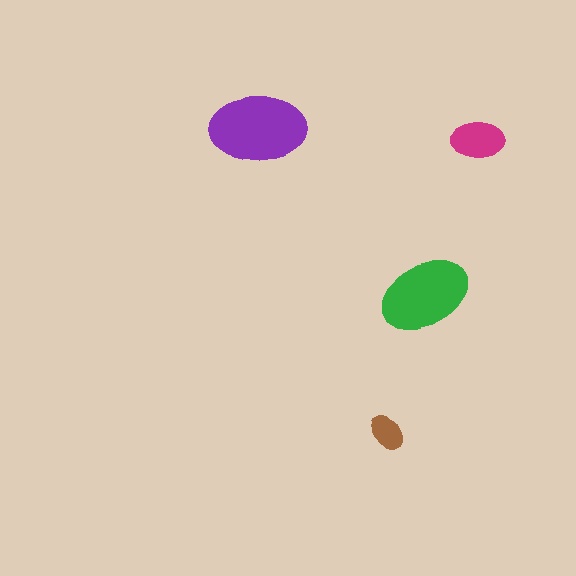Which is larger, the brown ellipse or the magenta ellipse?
The magenta one.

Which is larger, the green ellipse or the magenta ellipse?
The green one.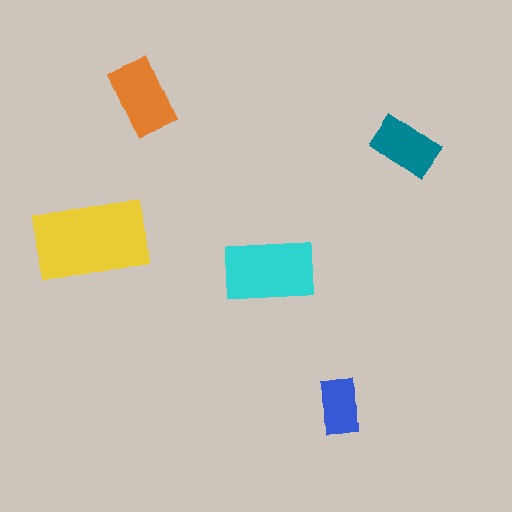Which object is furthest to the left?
The yellow rectangle is leftmost.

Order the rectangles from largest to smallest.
the yellow one, the cyan one, the orange one, the teal one, the blue one.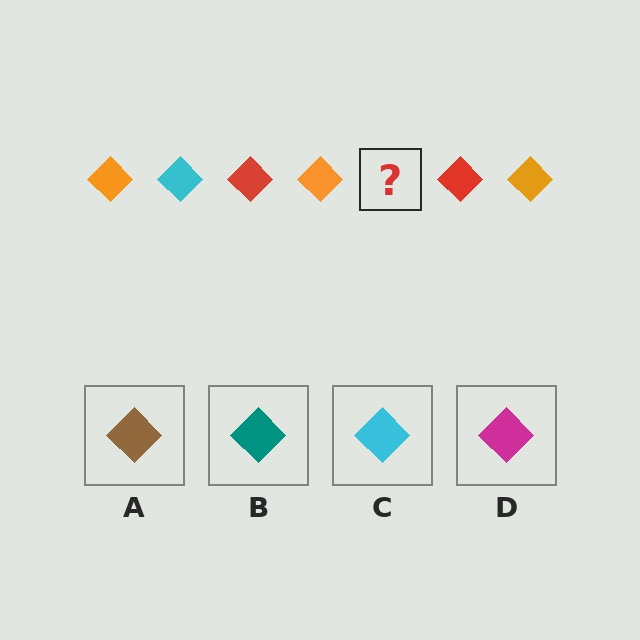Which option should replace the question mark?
Option C.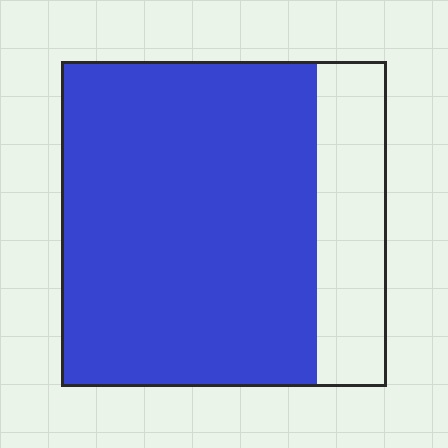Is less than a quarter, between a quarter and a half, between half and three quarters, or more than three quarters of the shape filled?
More than three quarters.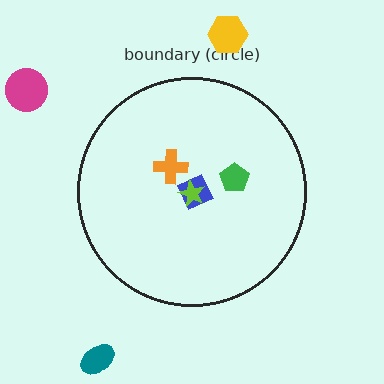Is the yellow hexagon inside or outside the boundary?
Outside.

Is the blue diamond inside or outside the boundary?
Inside.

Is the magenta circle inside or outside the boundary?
Outside.